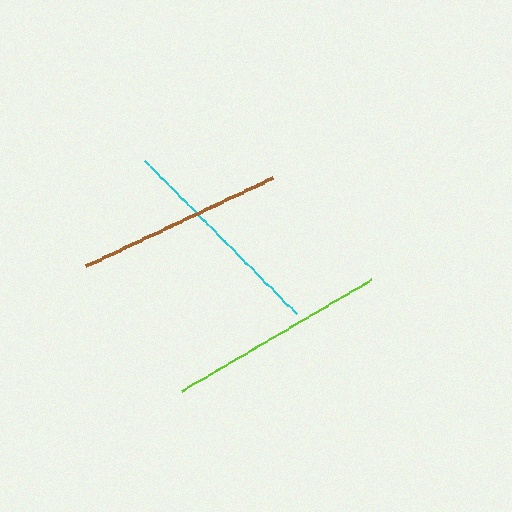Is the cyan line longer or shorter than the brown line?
The cyan line is longer than the brown line.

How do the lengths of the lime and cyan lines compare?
The lime and cyan lines are approximately the same length.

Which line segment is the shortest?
The brown line is the shortest at approximately 206 pixels.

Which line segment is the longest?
The lime line is the longest at approximately 221 pixels.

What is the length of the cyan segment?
The cyan segment is approximately 214 pixels long.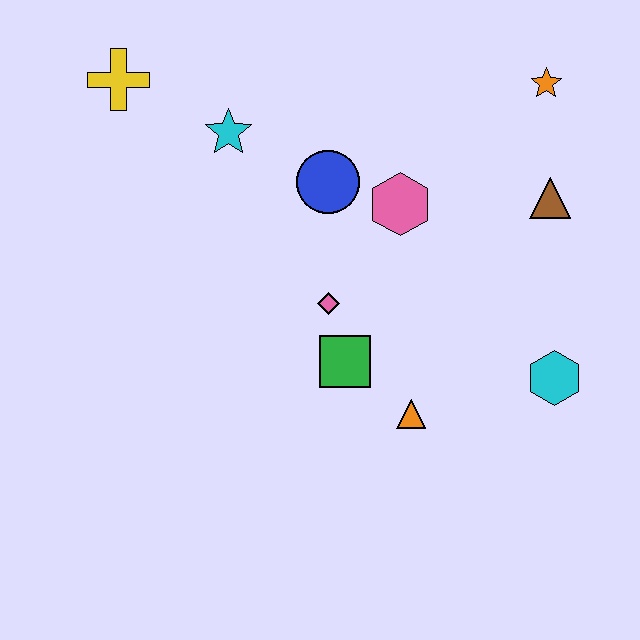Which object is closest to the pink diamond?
The green square is closest to the pink diamond.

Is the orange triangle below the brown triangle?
Yes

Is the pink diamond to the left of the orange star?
Yes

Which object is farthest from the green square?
The yellow cross is farthest from the green square.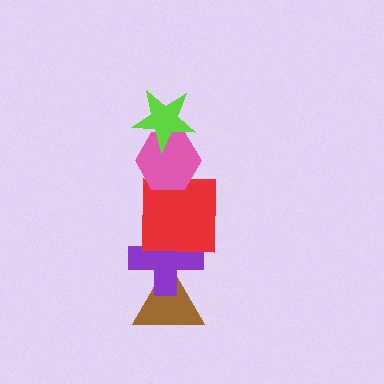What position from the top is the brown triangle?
The brown triangle is 5th from the top.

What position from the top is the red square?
The red square is 3rd from the top.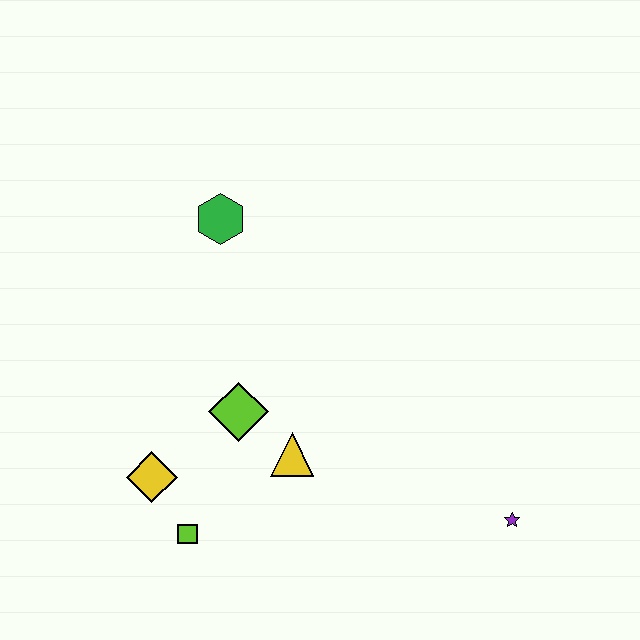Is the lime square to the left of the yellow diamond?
No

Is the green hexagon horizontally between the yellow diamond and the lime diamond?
Yes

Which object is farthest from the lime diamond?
The purple star is farthest from the lime diamond.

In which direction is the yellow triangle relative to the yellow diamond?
The yellow triangle is to the right of the yellow diamond.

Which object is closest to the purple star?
The yellow triangle is closest to the purple star.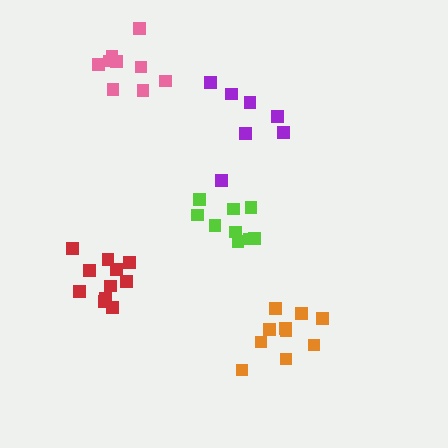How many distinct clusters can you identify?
There are 5 distinct clusters.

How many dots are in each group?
Group 1: 9 dots, Group 2: 7 dots, Group 3: 10 dots, Group 4: 11 dots, Group 5: 9 dots (46 total).